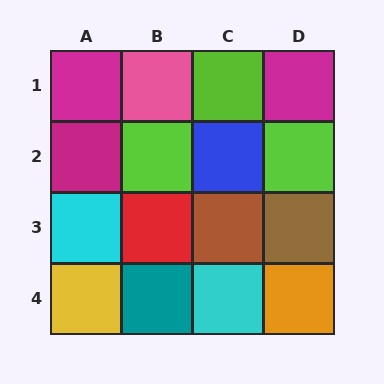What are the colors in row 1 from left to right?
Magenta, pink, lime, magenta.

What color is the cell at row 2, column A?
Magenta.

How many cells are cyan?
2 cells are cyan.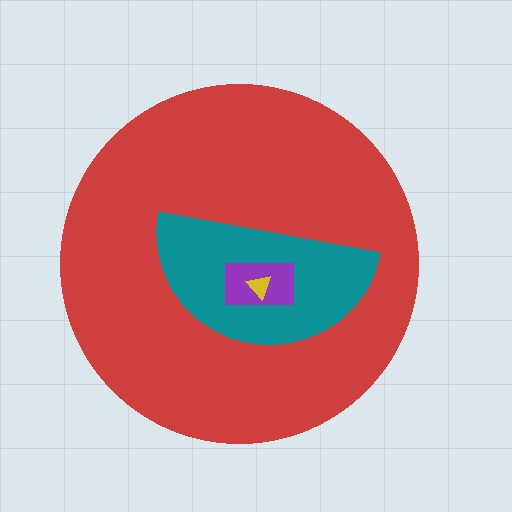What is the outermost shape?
The red circle.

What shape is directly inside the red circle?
The teal semicircle.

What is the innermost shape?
The yellow triangle.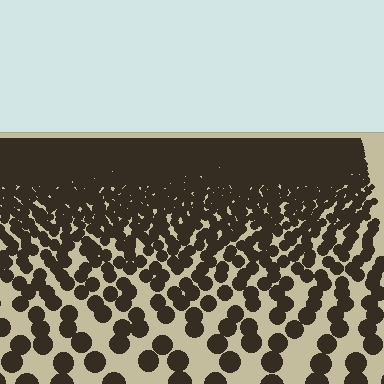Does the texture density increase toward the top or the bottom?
Density increases toward the top.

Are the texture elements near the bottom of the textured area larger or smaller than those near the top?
Larger. Near the bottom, elements are closer to the viewer and appear at a bigger on-screen size.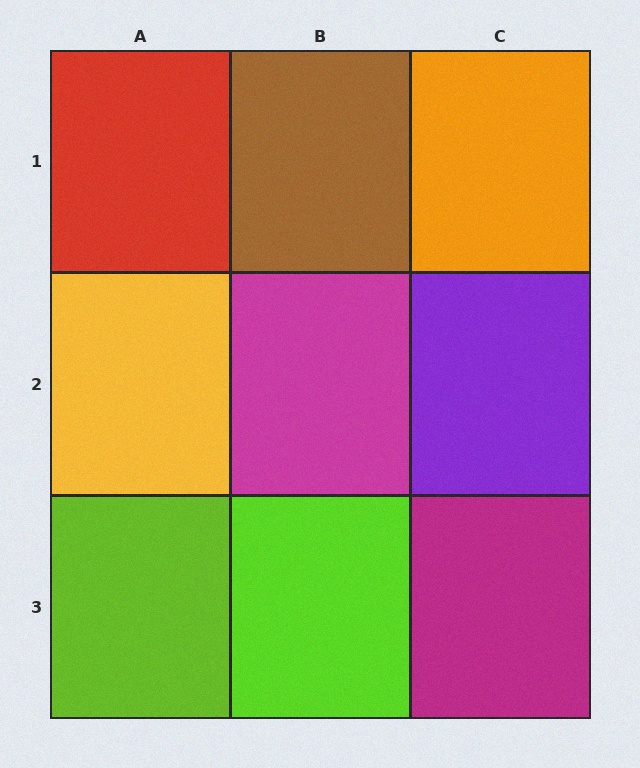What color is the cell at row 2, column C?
Purple.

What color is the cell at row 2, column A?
Yellow.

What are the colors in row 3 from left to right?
Lime, lime, magenta.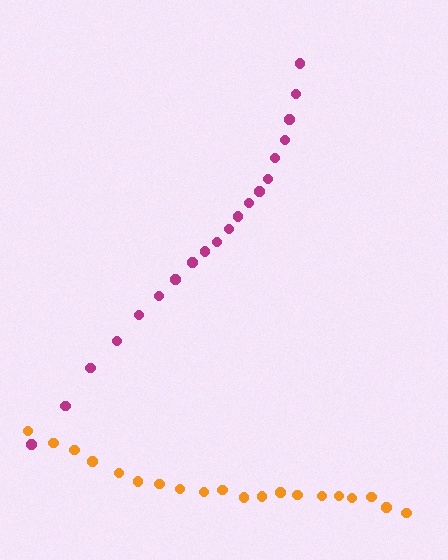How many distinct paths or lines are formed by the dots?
There are 2 distinct paths.